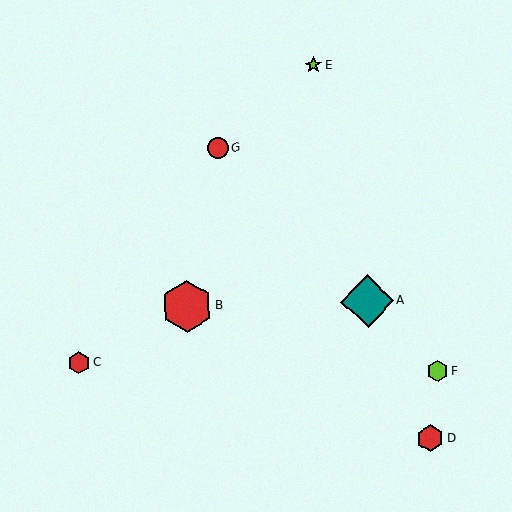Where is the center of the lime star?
The center of the lime star is at (313, 65).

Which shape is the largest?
The teal diamond (labeled A) is the largest.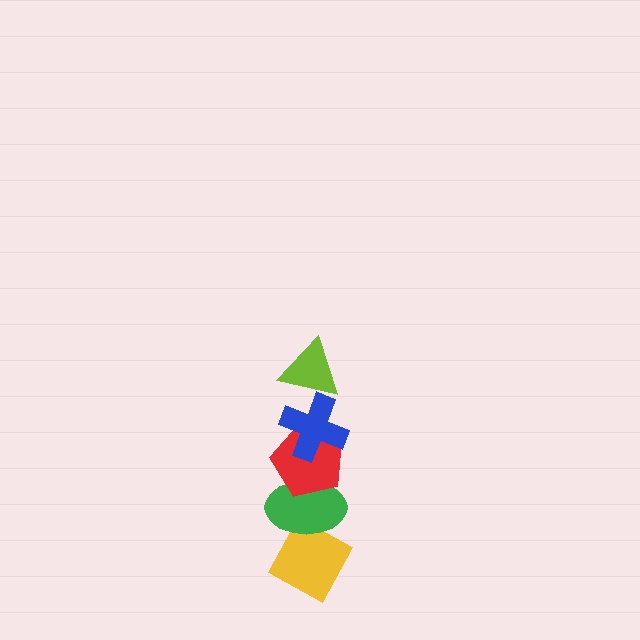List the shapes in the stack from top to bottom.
From top to bottom: the lime triangle, the blue cross, the red pentagon, the green ellipse, the yellow diamond.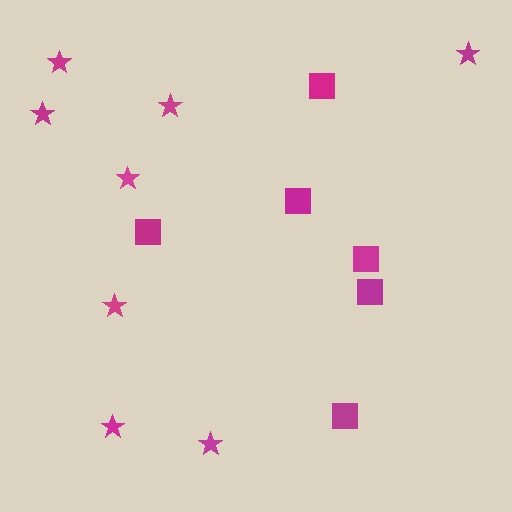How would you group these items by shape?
There are 2 groups: one group of squares (6) and one group of stars (8).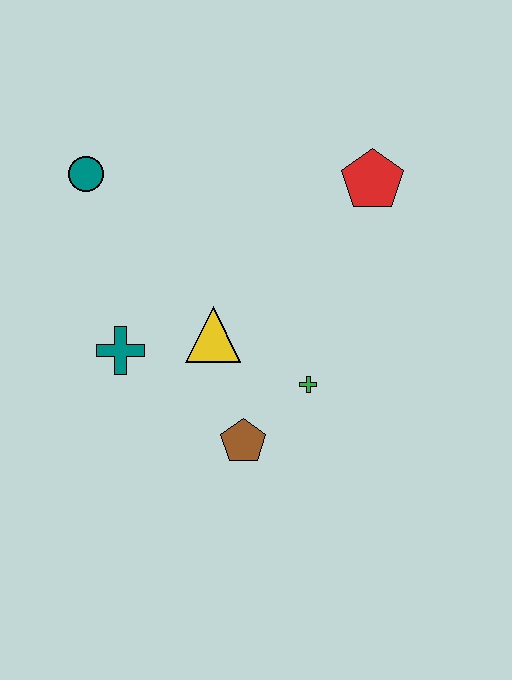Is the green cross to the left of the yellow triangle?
No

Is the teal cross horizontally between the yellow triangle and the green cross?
No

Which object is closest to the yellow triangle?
The teal cross is closest to the yellow triangle.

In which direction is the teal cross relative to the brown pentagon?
The teal cross is to the left of the brown pentagon.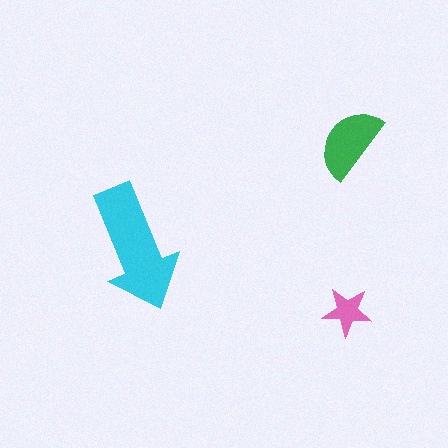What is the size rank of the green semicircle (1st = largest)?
2nd.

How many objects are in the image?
There are 3 objects in the image.